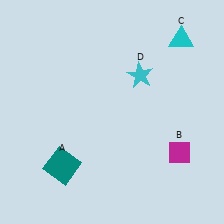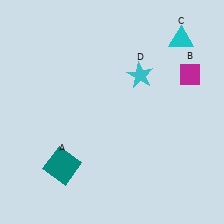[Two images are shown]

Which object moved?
The magenta diamond (B) moved up.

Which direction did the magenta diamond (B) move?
The magenta diamond (B) moved up.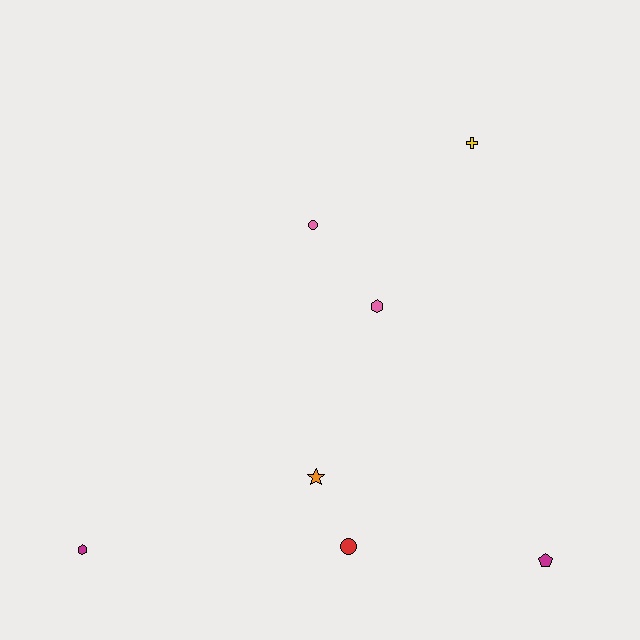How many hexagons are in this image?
There are 2 hexagons.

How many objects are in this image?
There are 7 objects.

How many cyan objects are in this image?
There are no cyan objects.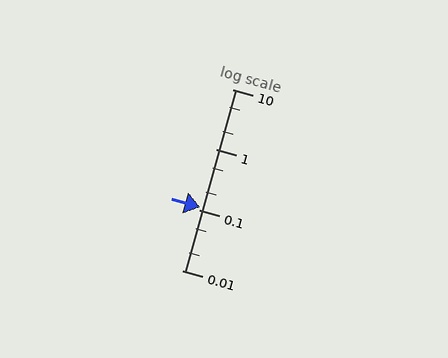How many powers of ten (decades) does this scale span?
The scale spans 3 decades, from 0.01 to 10.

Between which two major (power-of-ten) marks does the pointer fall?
The pointer is between 0.1 and 1.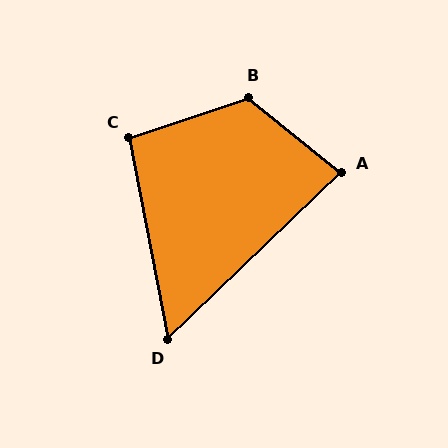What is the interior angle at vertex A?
Approximately 82 degrees (acute).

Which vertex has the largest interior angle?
B, at approximately 123 degrees.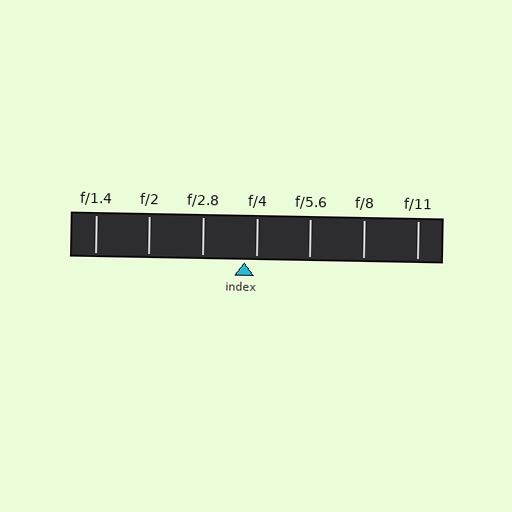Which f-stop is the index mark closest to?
The index mark is closest to f/4.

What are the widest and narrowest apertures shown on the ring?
The widest aperture shown is f/1.4 and the narrowest is f/11.